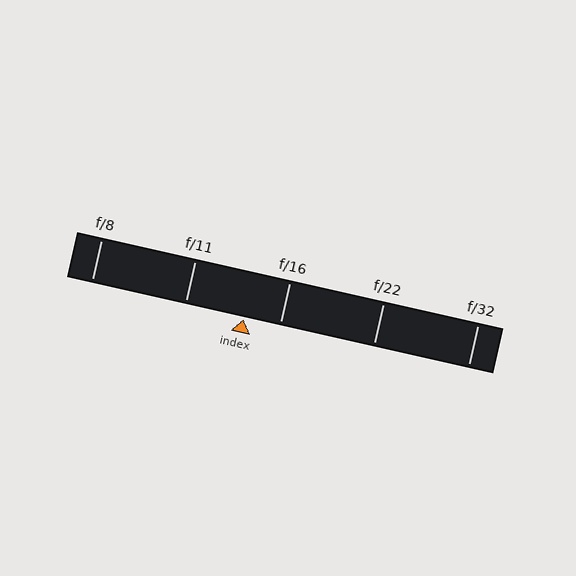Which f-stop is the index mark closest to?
The index mark is closest to f/16.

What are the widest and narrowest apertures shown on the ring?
The widest aperture shown is f/8 and the narrowest is f/32.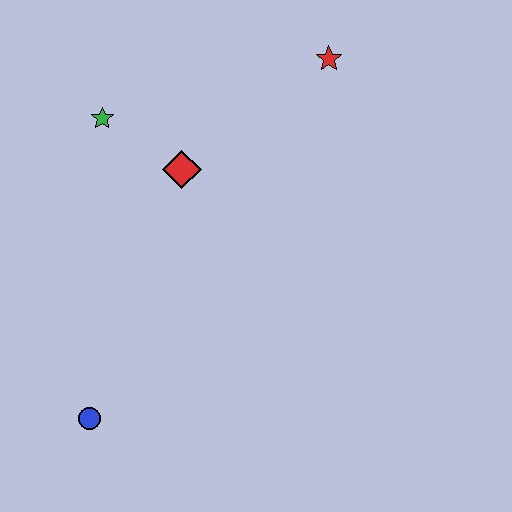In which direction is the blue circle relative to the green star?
The blue circle is below the green star.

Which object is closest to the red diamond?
The green star is closest to the red diamond.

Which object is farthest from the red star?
The blue circle is farthest from the red star.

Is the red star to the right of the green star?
Yes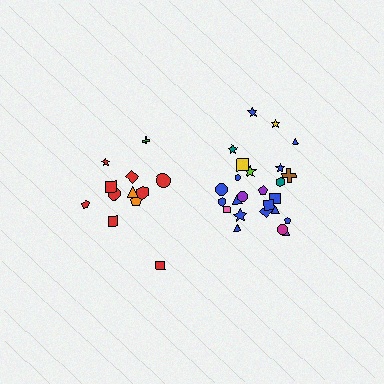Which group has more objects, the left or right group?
The right group.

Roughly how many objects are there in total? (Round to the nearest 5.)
Roughly 35 objects in total.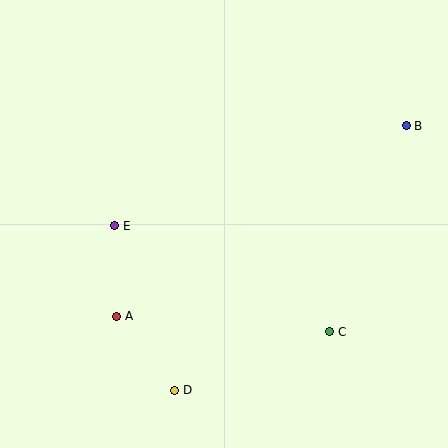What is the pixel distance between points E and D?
The distance between E and D is 175 pixels.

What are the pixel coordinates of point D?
Point D is at (175, 390).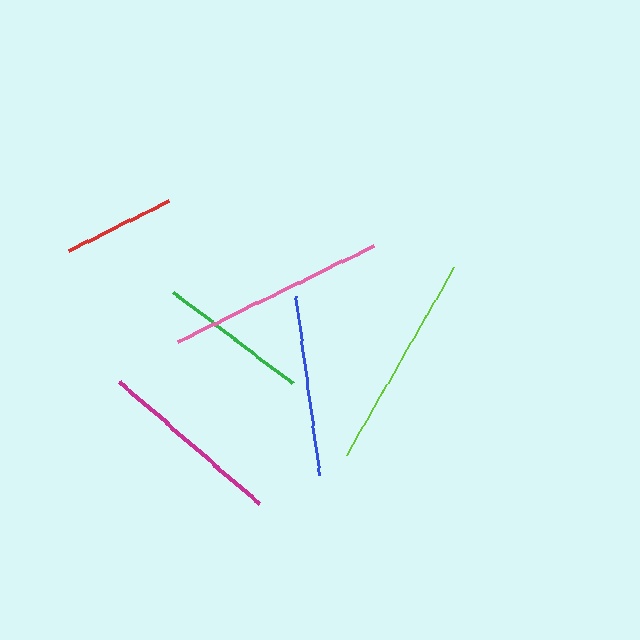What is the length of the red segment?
The red segment is approximately 112 pixels long.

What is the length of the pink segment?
The pink segment is approximately 217 pixels long.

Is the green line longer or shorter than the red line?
The green line is longer than the red line.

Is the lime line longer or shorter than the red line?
The lime line is longer than the red line.